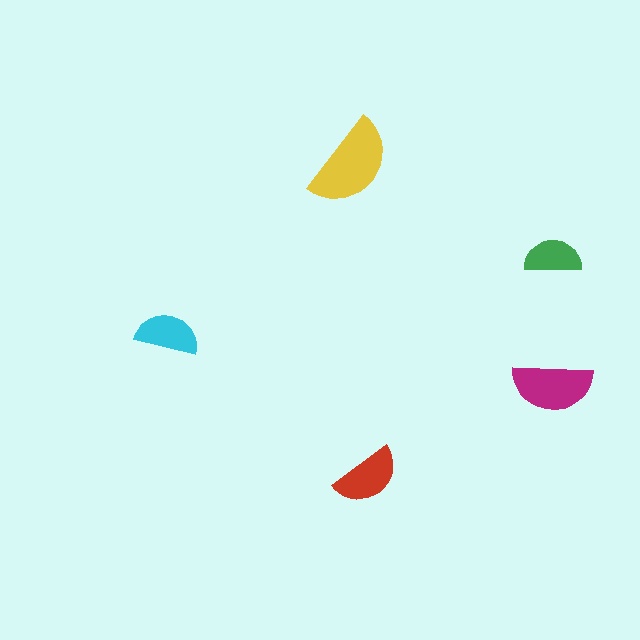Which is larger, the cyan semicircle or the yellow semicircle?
The yellow one.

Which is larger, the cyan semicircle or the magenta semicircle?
The magenta one.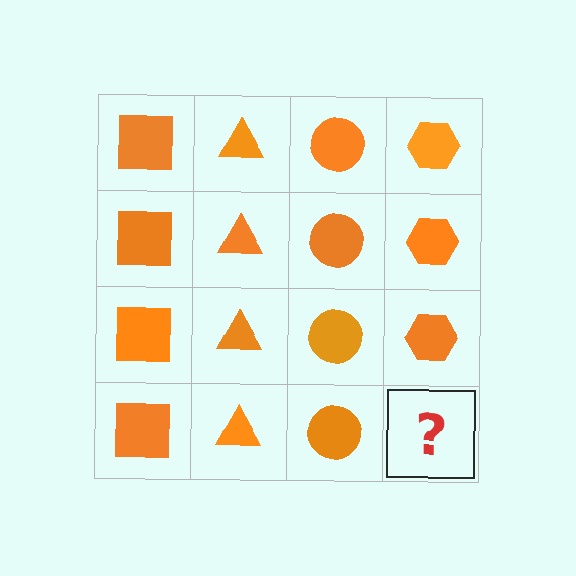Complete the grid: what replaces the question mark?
The question mark should be replaced with an orange hexagon.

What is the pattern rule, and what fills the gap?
The rule is that each column has a consistent shape. The gap should be filled with an orange hexagon.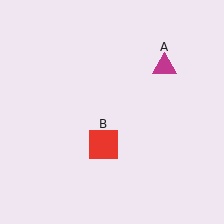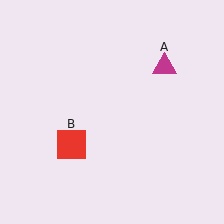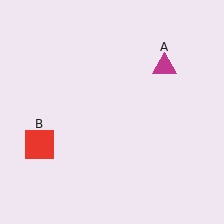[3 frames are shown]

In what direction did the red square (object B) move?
The red square (object B) moved left.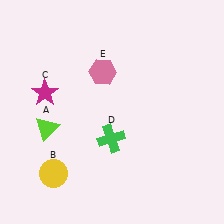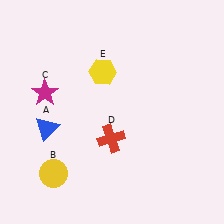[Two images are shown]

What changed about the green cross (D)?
In Image 1, D is green. In Image 2, it changed to red.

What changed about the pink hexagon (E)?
In Image 1, E is pink. In Image 2, it changed to yellow.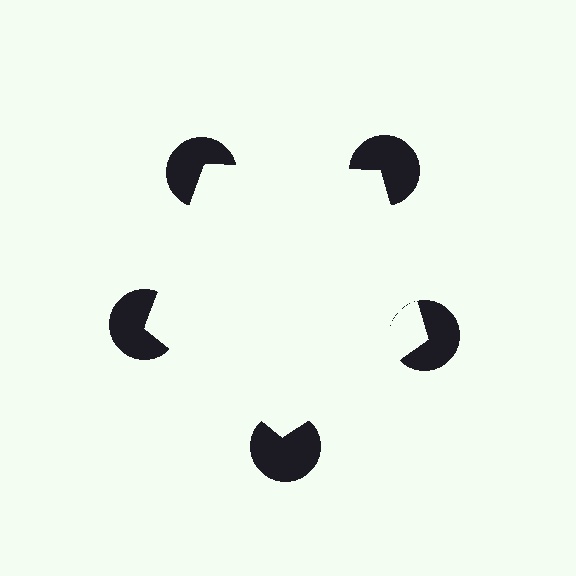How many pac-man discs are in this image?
There are 5 — one at each vertex of the illusory pentagon.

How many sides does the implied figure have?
5 sides.